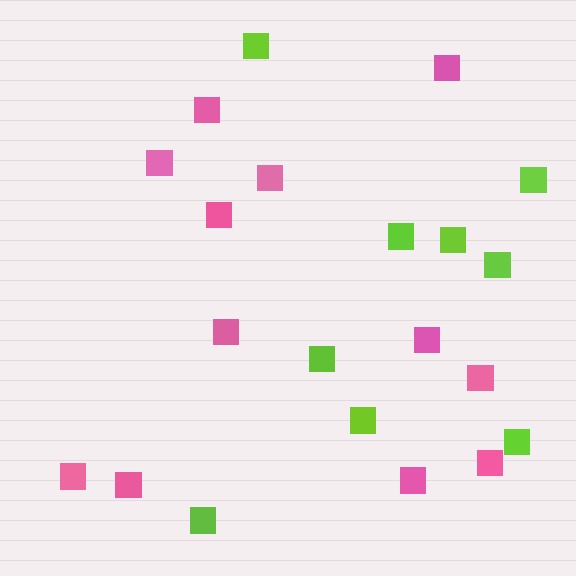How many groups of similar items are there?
There are 2 groups: one group of lime squares (9) and one group of pink squares (12).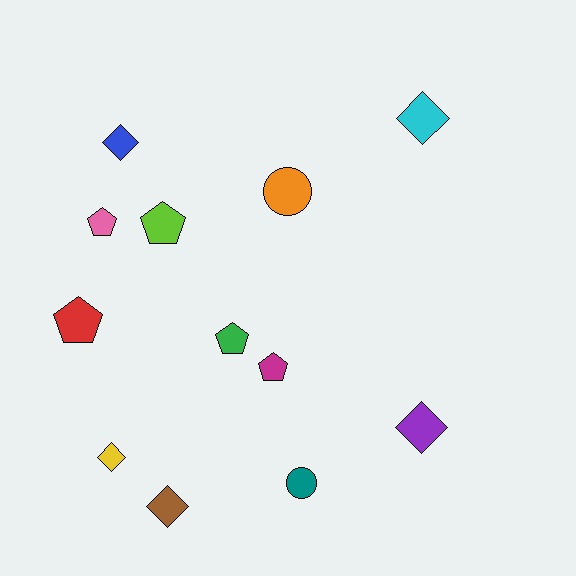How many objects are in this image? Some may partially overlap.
There are 12 objects.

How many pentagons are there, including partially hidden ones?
There are 5 pentagons.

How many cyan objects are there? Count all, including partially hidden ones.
There is 1 cyan object.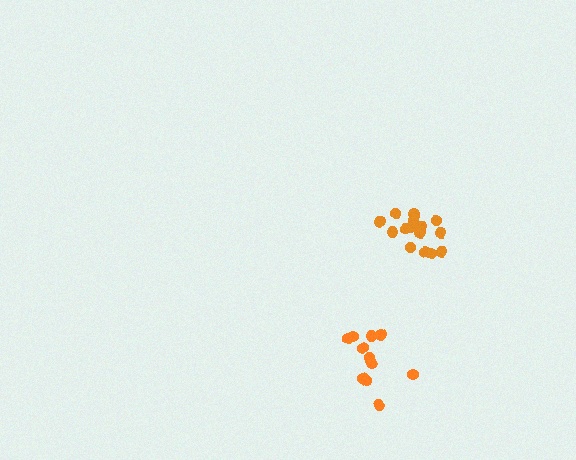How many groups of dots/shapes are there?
There are 2 groups.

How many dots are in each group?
Group 1: 15 dots, Group 2: 11 dots (26 total).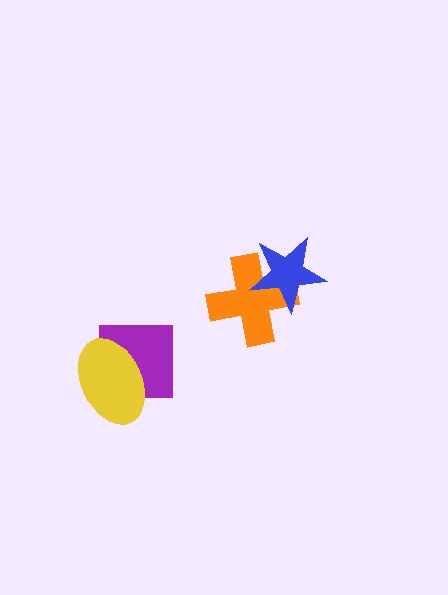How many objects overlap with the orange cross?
1 object overlaps with the orange cross.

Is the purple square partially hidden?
Yes, it is partially covered by another shape.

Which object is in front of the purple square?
The yellow ellipse is in front of the purple square.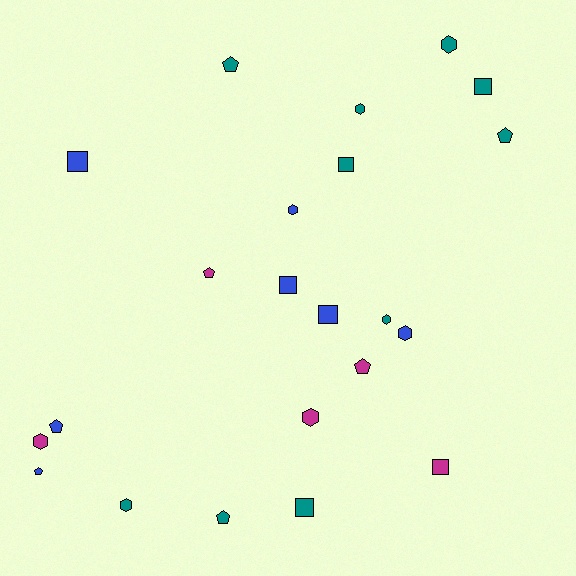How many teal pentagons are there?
There are 3 teal pentagons.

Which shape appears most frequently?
Hexagon, with 8 objects.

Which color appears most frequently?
Teal, with 10 objects.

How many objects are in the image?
There are 22 objects.